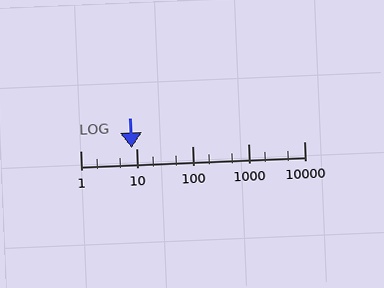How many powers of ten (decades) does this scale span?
The scale spans 4 decades, from 1 to 10000.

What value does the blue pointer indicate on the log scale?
The pointer indicates approximately 8.3.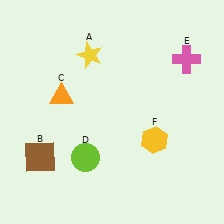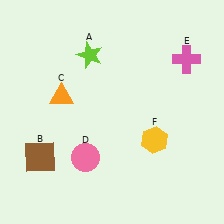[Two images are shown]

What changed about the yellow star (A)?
In Image 1, A is yellow. In Image 2, it changed to lime.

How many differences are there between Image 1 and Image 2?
There are 2 differences between the two images.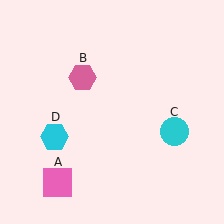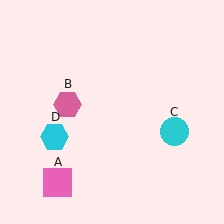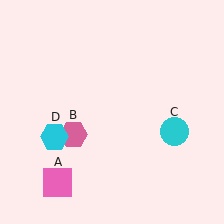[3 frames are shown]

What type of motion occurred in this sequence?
The pink hexagon (object B) rotated counterclockwise around the center of the scene.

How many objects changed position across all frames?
1 object changed position: pink hexagon (object B).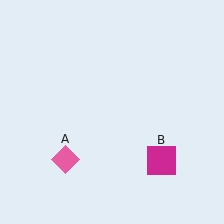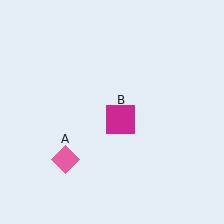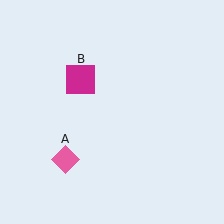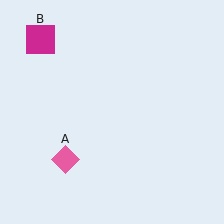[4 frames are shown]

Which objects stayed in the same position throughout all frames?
Pink diamond (object A) remained stationary.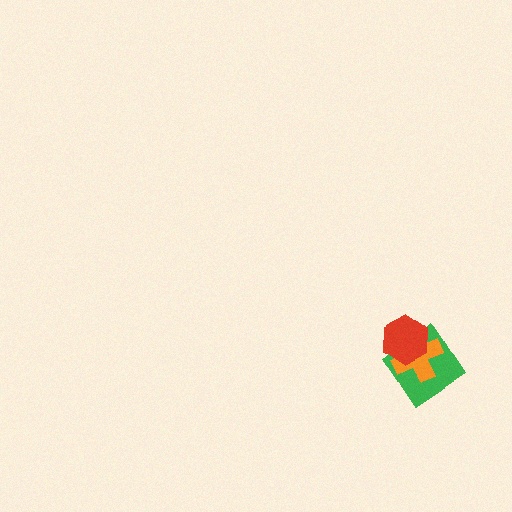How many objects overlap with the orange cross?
2 objects overlap with the orange cross.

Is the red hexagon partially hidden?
No, no other shape covers it.